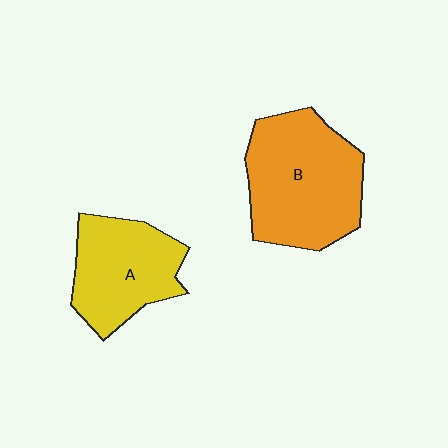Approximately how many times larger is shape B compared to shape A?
Approximately 1.4 times.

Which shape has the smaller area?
Shape A (yellow).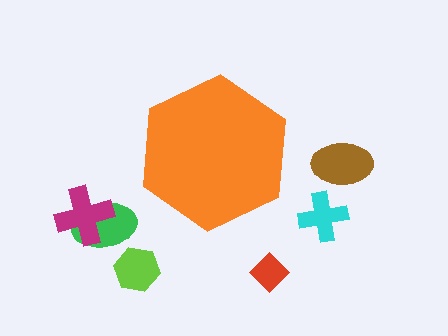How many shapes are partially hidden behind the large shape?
0 shapes are partially hidden.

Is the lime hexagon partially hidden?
No, the lime hexagon is fully visible.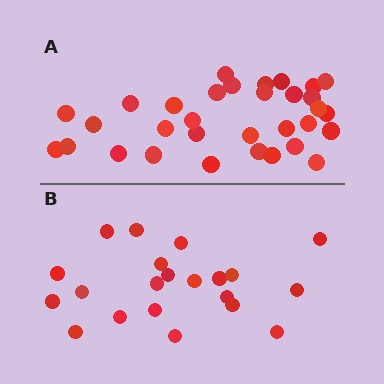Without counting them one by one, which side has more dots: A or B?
Region A (the top region) has more dots.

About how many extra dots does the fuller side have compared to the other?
Region A has roughly 12 or so more dots than region B.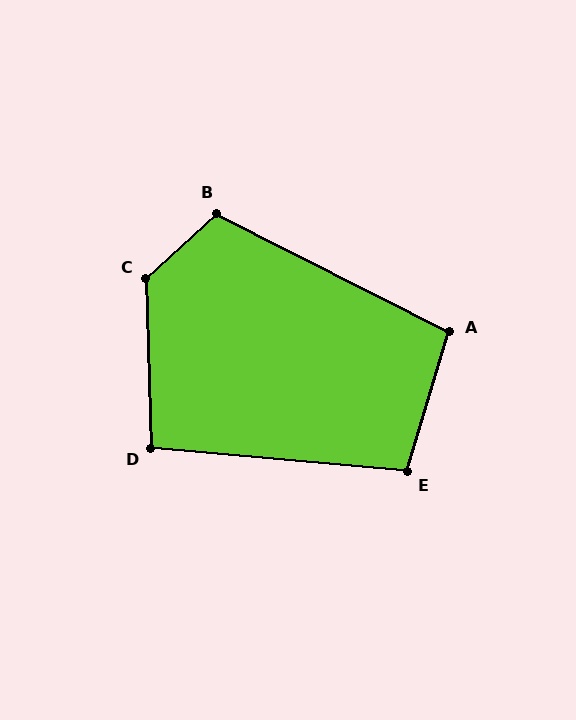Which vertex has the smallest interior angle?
D, at approximately 97 degrees.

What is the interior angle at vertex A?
Approximately 101 degrees (obtuse).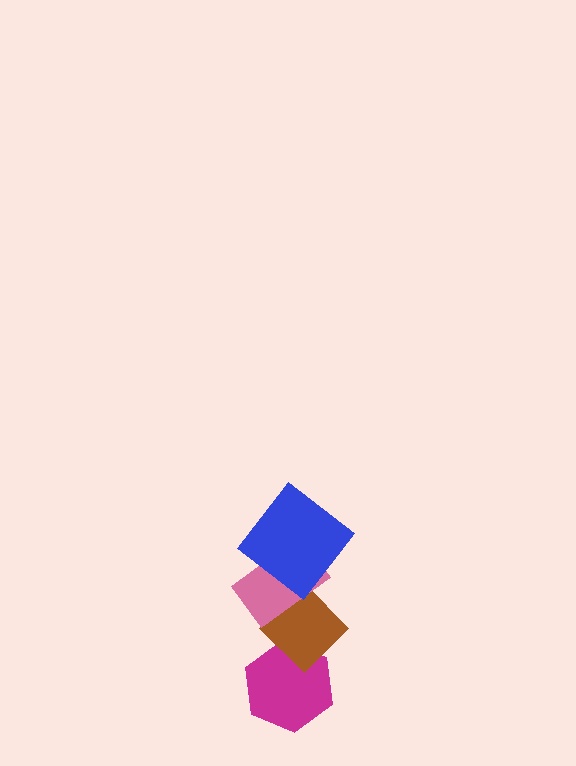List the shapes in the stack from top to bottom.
From top to bottom: the blue diamond, the pink rectangle, the brown diamond, the magenta hexagon.